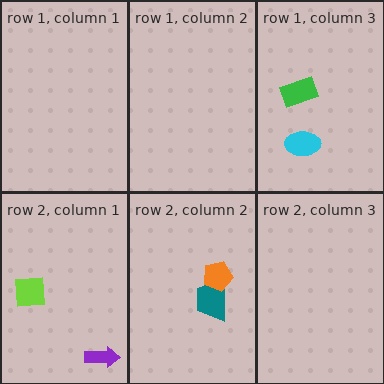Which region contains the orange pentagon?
The row 2, column 2 region.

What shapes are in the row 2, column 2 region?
The teal trapezoid, the orange pentagon.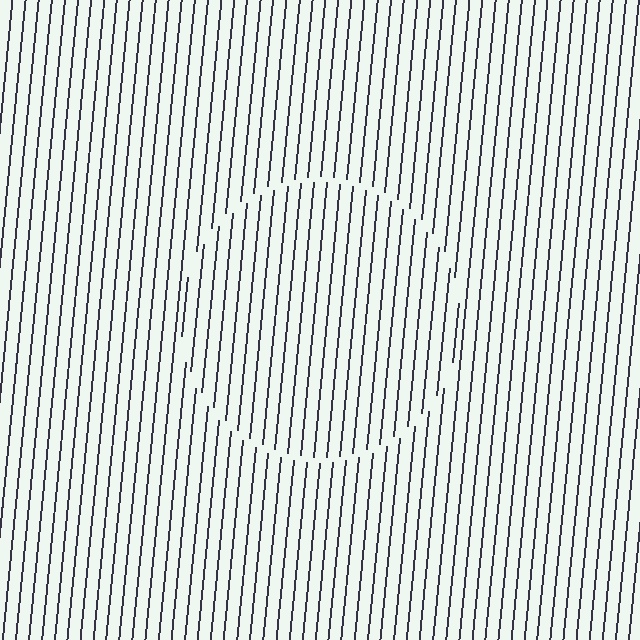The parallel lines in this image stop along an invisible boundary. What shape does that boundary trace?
An illusory circle. The interior of the shape contains the same grating, shifted by half a period — the contour is defined by the phase discontinuity where line-ends from the inner and outer gratings abut.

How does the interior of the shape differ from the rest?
The interior of the shape contains the same grating, shifted by half a period — the contour is defined by the phase discontinuity where line-ends from the inner and outer gratings abut.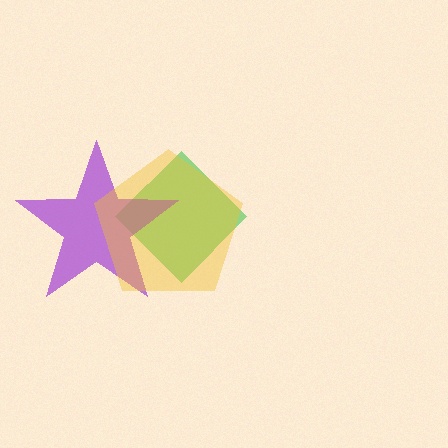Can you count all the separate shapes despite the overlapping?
Yes, there are 3 separate shapes.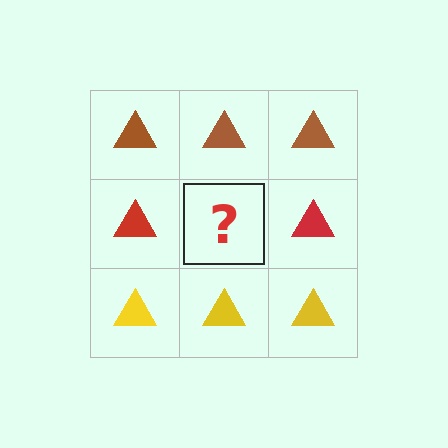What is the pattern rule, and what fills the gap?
The rule is that each row has a consistent color. The gap should be filled with a red triangle.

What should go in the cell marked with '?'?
The missing cell should contain a red triangle.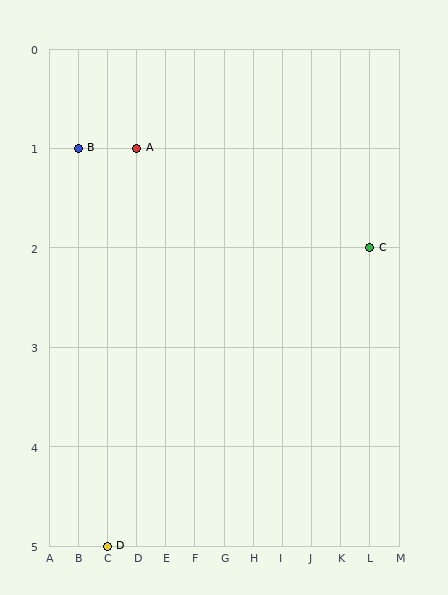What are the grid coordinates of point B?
Point B is at grid coordinates (B, 1).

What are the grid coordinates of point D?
Point D is at grid coordinates (C, 5).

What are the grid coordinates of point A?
Point A is at grid coordinates (D, 1).